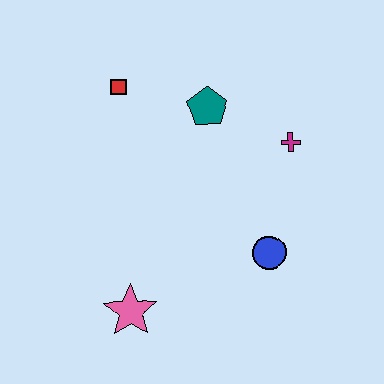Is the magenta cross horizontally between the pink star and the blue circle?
No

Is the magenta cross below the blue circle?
No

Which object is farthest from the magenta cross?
The pink star is farthest from the magenta cross.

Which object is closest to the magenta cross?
The teal pentagon is closest to the magenta cross.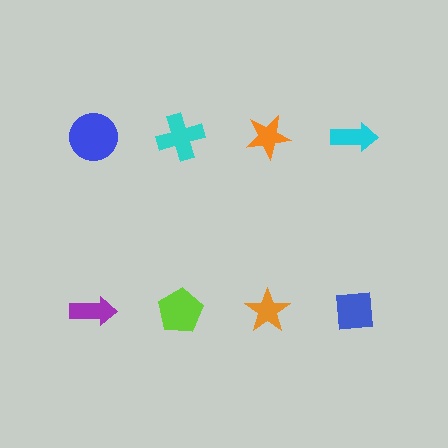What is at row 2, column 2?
A lime pentagon.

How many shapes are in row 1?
4 shapes.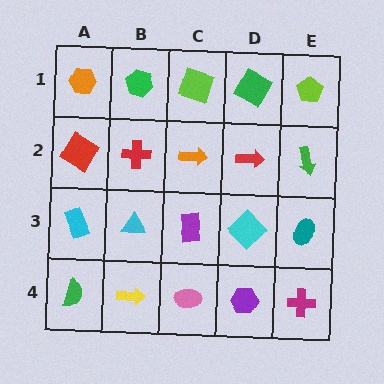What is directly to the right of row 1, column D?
A lime pentagon.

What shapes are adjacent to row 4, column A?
A cyan rectangle (row 3, column A), a yellow arrow (row 4, column B).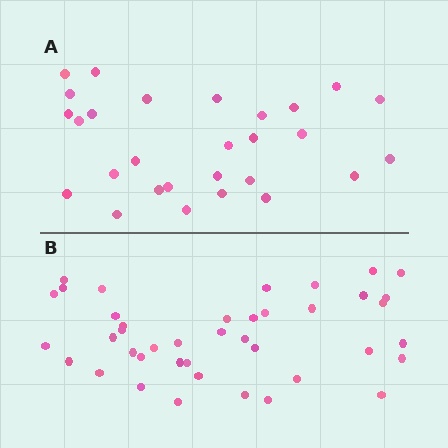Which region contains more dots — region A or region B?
Region B (the bottom region) has more dots.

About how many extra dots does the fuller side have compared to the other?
Region B has approximately 15 more dots than region A.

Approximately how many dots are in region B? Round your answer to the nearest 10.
About 40 dots. (The exact count is 41, which rounds to 40.)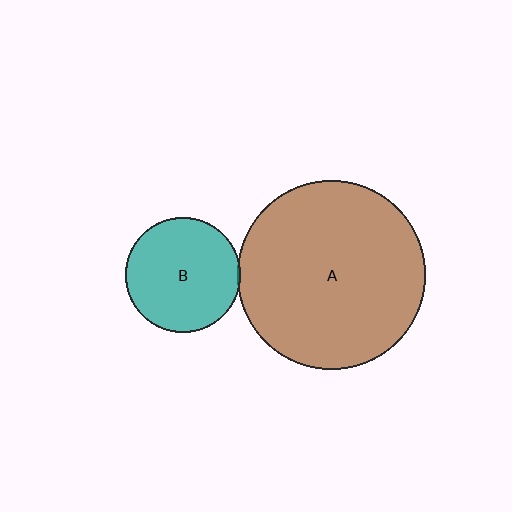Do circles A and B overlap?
Yes.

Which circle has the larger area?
Circle A (brown).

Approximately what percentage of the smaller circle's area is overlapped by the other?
Approximately 5%.